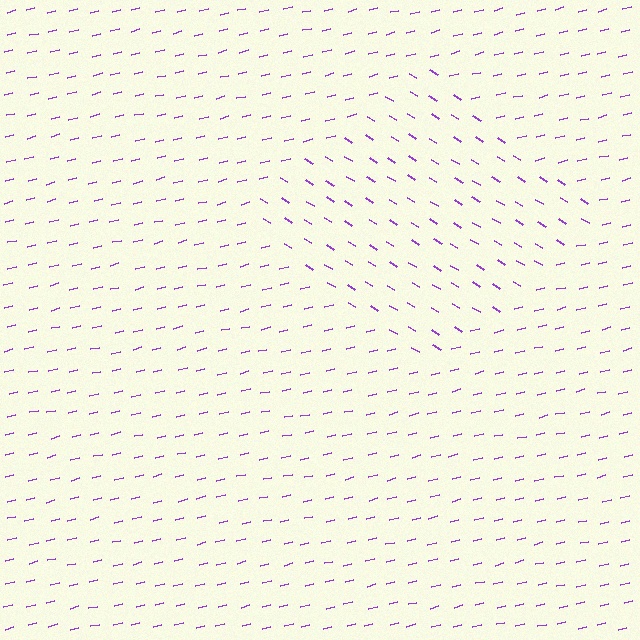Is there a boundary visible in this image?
Yes, there is a texture boundary formed by a change in line orientation.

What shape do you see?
I see a diamond.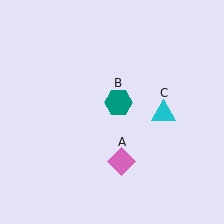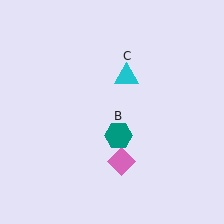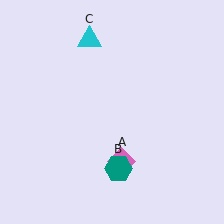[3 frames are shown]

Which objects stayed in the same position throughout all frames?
Pink diamond (object A) remained stationary.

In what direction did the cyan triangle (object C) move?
The cyan triangle (object C) moved up and to the left.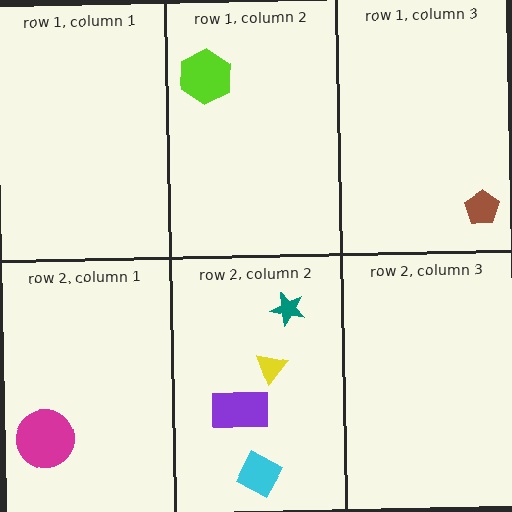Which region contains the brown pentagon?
The row 1, column 3 region.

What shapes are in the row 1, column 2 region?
The lime hexagon.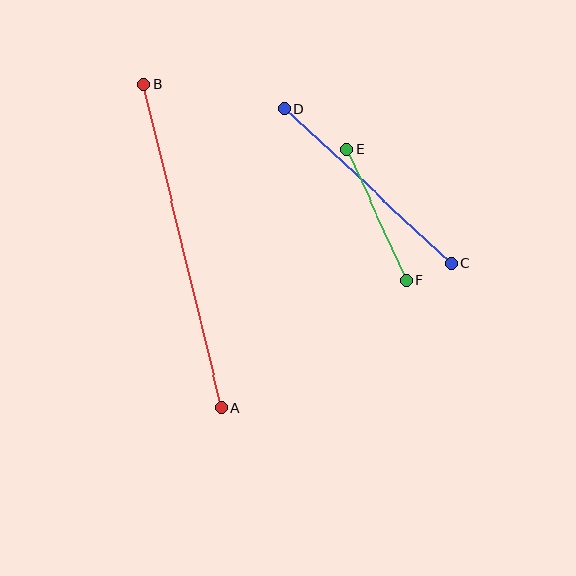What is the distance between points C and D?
The distance is approximately 227 pixels.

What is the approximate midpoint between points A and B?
The midpoint is at approximately (183, 246) pixels.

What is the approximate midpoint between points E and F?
The midpoint is at approximately (376, 215) pixels.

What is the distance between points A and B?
The distance is approximately 332 pixels.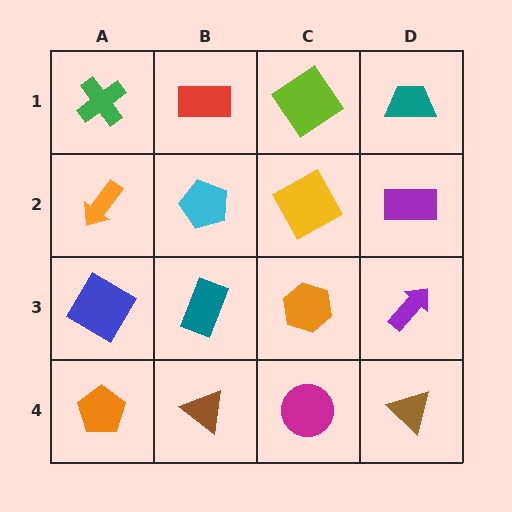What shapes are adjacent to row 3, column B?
A cyan pentagon (row 2, column B), a brown triangle (row 4, column B), a blue diamond (row 3, column A), an orange hexagon (row 3, column C).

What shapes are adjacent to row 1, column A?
An orange arrow (row 2, column A), a red rectangle (row 1, column B).